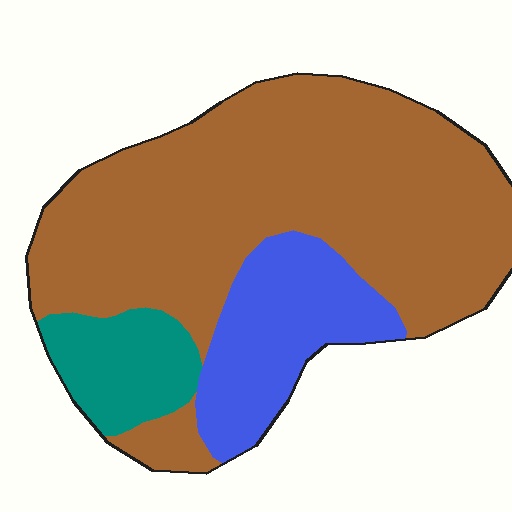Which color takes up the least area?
Teal, at roughly 10%.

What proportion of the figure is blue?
Blue covers roughly 20% of the figure.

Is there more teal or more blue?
Blue.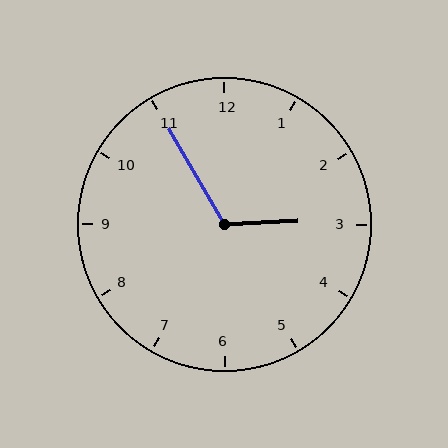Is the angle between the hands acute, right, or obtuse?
It is obtuse.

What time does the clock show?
2:55.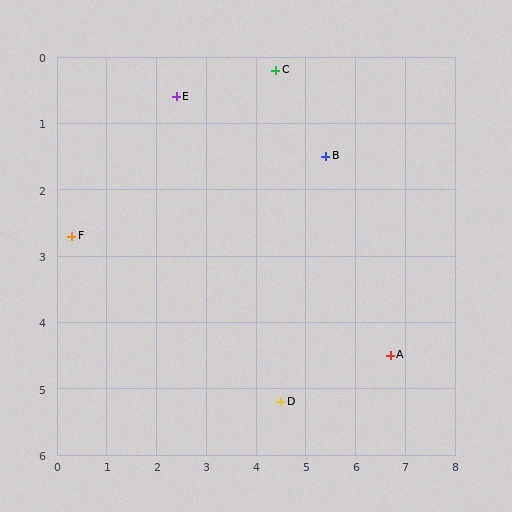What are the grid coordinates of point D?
Point D is at approximately (4.5, 5.2).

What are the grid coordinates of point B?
Point B is at approximately (5.4, 1.5).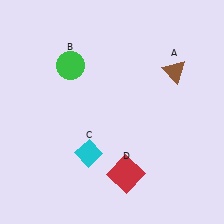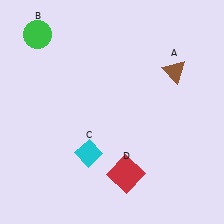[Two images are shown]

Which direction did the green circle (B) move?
The green circle (B) moved left.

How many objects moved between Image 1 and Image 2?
1 object moved between the two images.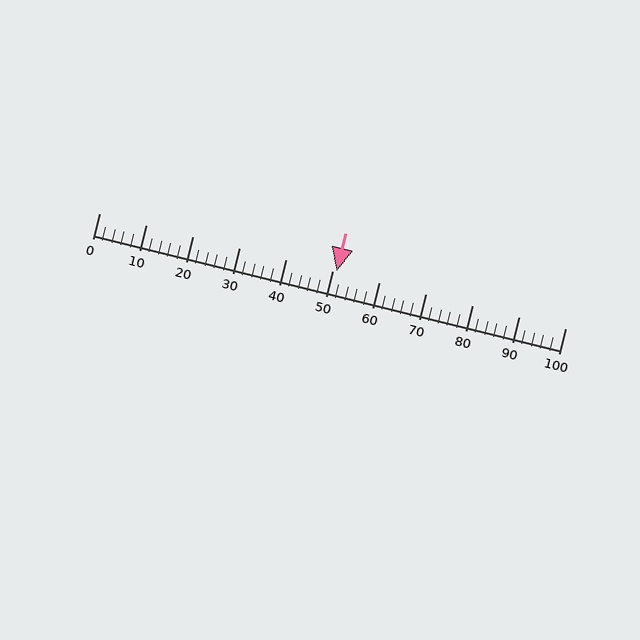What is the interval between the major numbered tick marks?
The major tick marks are spaced 10 units apart.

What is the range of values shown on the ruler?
The ruler shows values from 0 to 100.